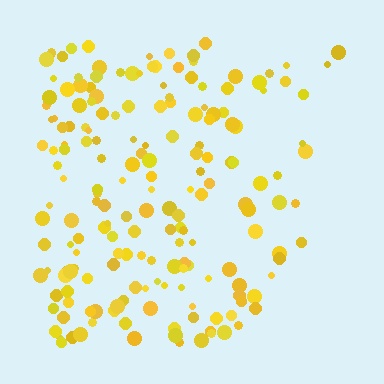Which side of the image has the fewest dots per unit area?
The right.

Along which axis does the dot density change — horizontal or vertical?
Horizontal.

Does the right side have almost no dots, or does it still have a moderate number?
Still a moderate number, just noticeably fewer than the left.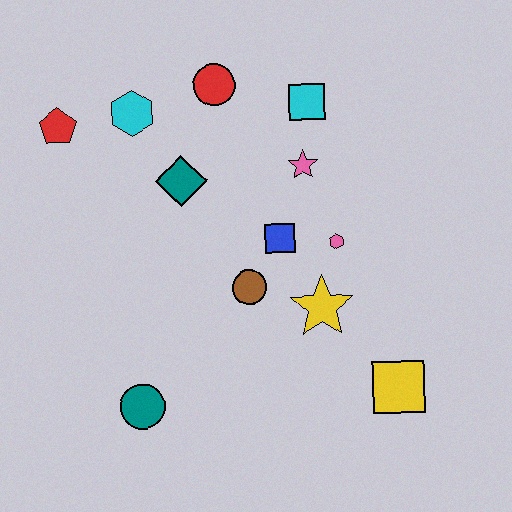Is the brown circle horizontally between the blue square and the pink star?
No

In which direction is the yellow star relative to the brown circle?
The yellow star is to the right of the brown circle.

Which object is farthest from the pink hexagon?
The red pentagon is farthest from the pink hexagon.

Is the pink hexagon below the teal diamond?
Yes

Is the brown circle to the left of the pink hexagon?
Yes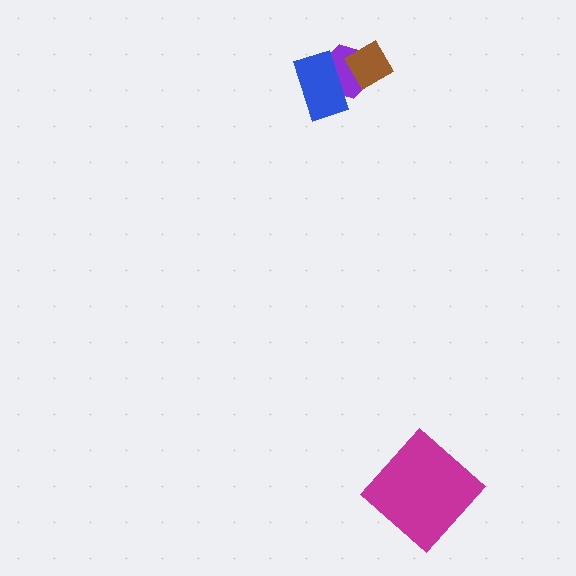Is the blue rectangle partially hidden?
No, no other shape covers it.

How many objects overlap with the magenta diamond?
0 objects overlap with the magenta diamond.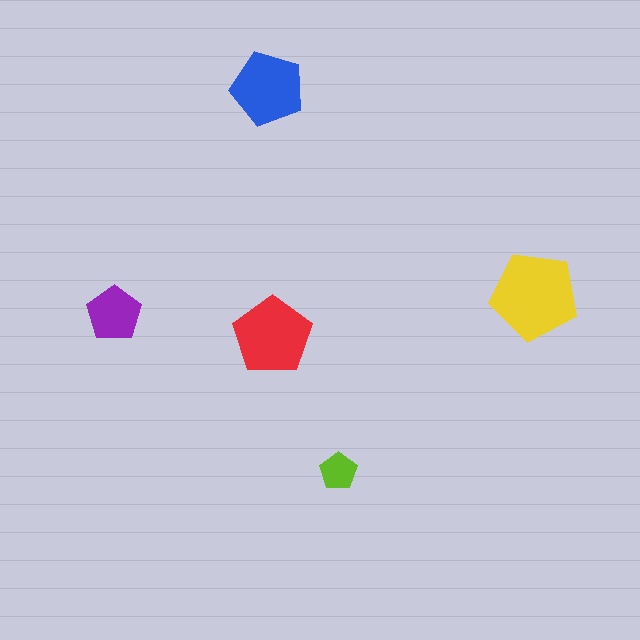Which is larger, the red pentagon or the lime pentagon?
The red one.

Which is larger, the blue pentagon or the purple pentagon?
The blue one.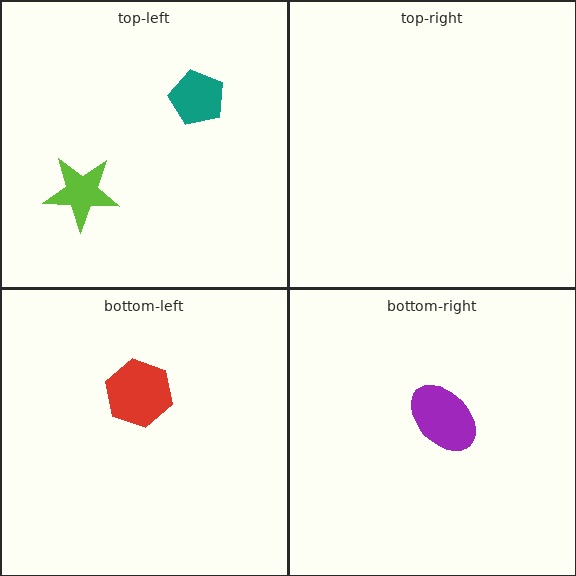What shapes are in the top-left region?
The teal pentagon, the lime star.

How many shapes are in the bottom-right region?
1.